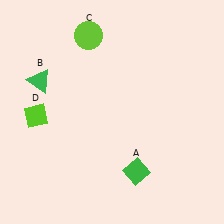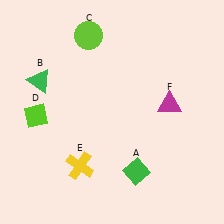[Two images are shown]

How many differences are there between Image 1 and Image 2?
There are 2 differences between the two images.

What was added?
A yellow cross (E), a magenta triangle (F) were added in Image 2.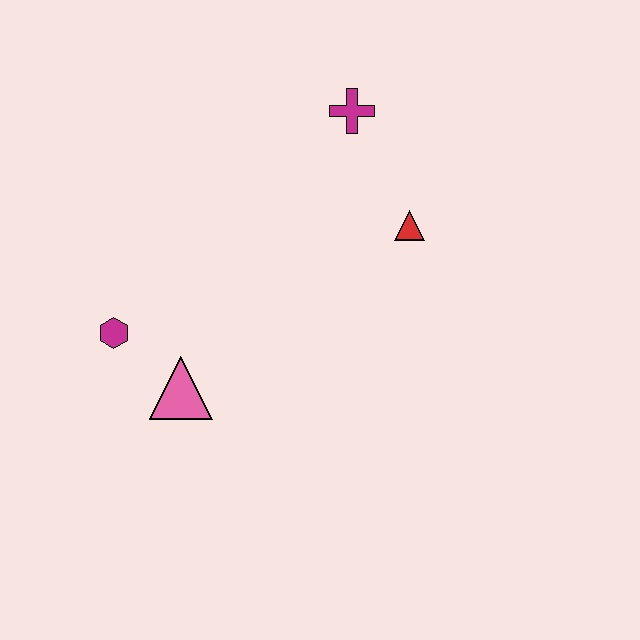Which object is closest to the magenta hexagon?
The pink triangle is closest to the magenta hexagon.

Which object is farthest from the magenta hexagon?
The magenta cross is farthest from the magenta hexagon.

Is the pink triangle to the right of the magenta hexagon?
Yes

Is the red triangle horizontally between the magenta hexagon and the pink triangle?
No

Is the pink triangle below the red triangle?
Yes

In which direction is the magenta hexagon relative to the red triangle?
The magenta hexagon is to the left of the red triangle.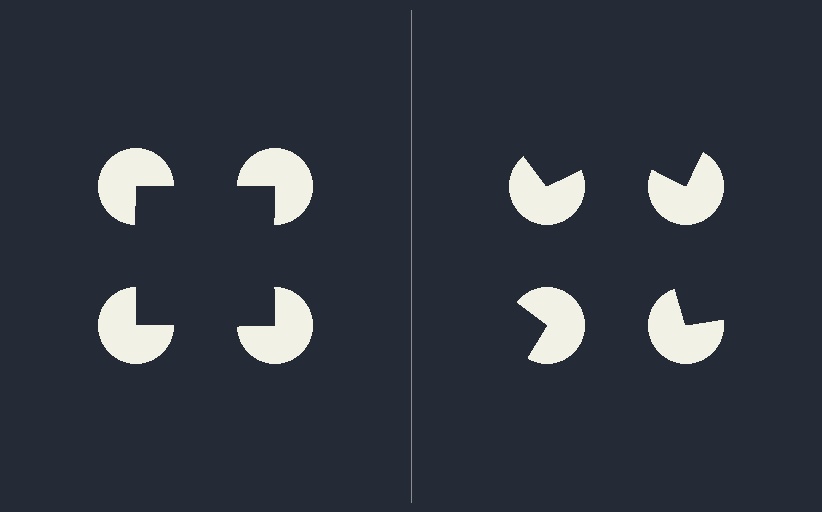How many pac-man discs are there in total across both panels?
8 — 4 on each side.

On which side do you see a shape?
An illusory square appears on the left side. On the right side the wedge cuts are rotated, so no coherent shape forms.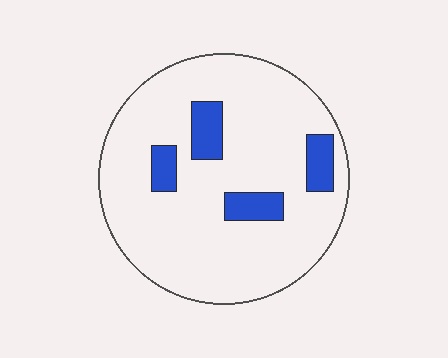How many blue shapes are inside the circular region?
4.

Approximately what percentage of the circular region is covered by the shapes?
Approximately 15%.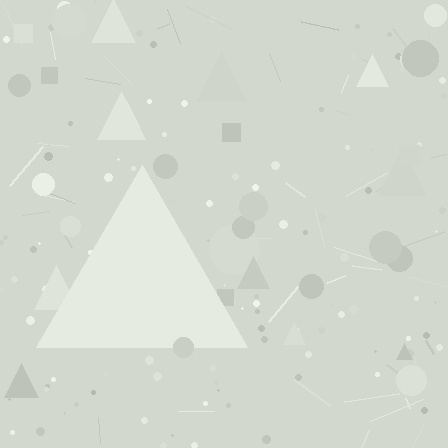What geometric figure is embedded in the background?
A triangle is embedded in the background.